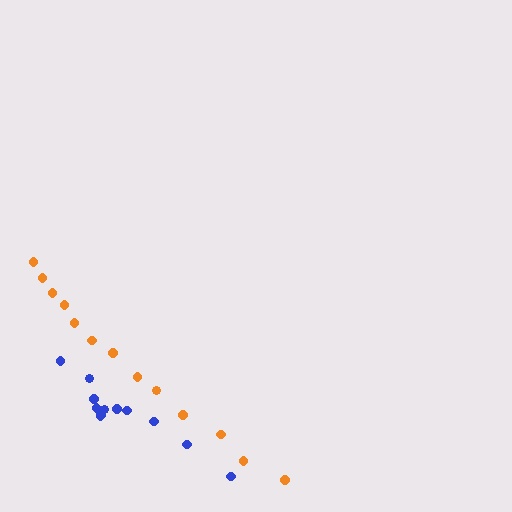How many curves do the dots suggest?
There are 2 distinct paths.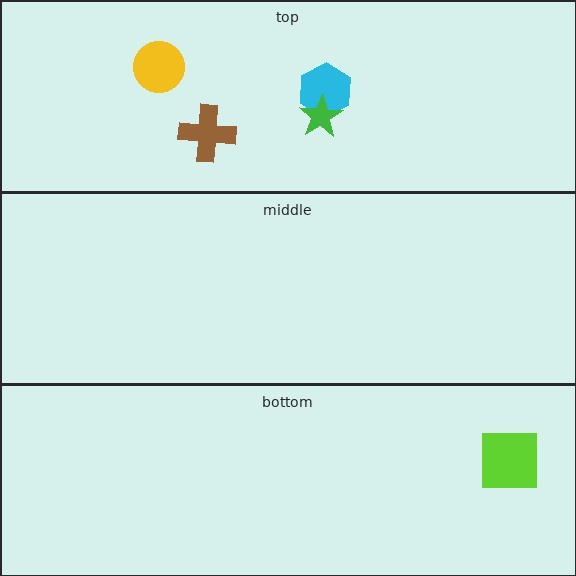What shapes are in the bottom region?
The lime square.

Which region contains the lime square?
The bottom region.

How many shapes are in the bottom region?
1.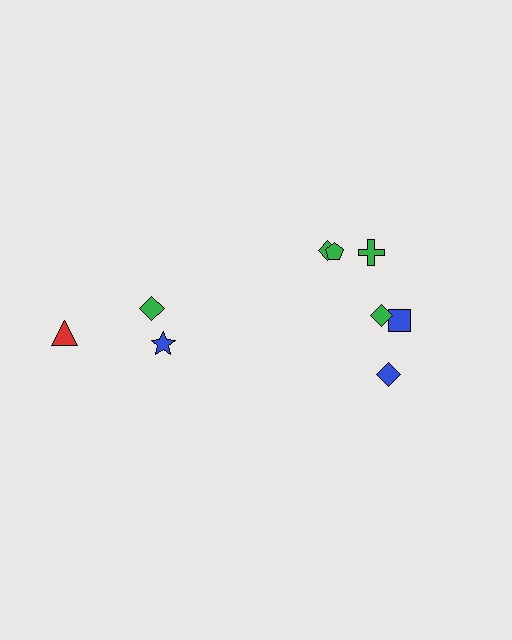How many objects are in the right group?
There are 6 objects.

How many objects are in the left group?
There are 3 objects.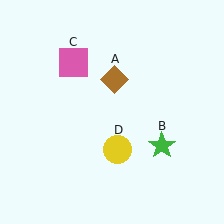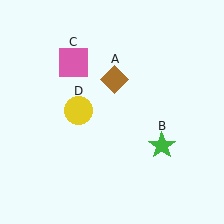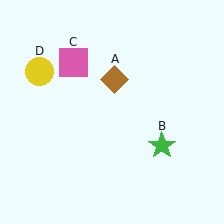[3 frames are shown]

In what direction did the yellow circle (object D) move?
The yellow circle (object D) moved up and to the left.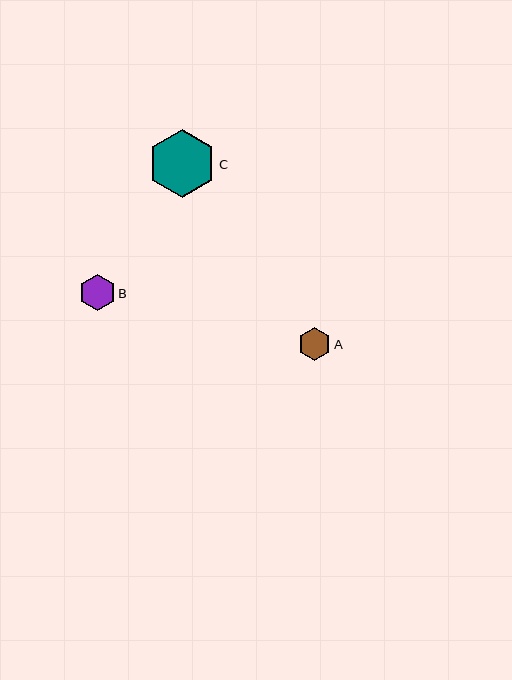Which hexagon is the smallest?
Hexagon A is the smallest with a size of approximately 32 pixels.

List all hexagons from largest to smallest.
From largest to smallest: C, B, A.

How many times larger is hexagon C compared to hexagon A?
Hexagon C is approximately 2.1 times the size of hexagon A.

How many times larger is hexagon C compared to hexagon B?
Hexagon C is approximately 1.9 times the size of hexagon B.